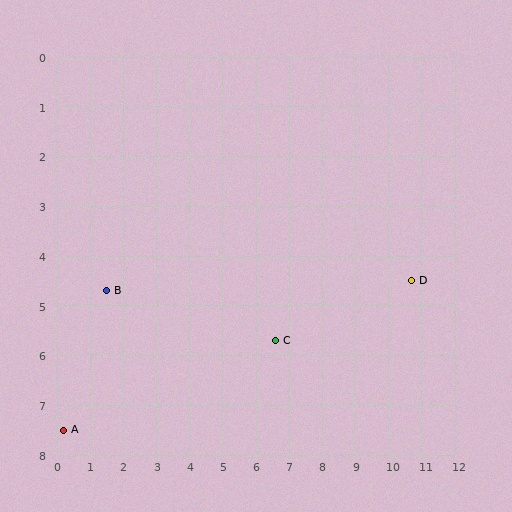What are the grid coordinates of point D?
Point D is at approximately (10.7, 4.5).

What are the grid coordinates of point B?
Point B is at approximately (1.5, 4.7).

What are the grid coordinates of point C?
Point C is at approximately (6.6, 5.7).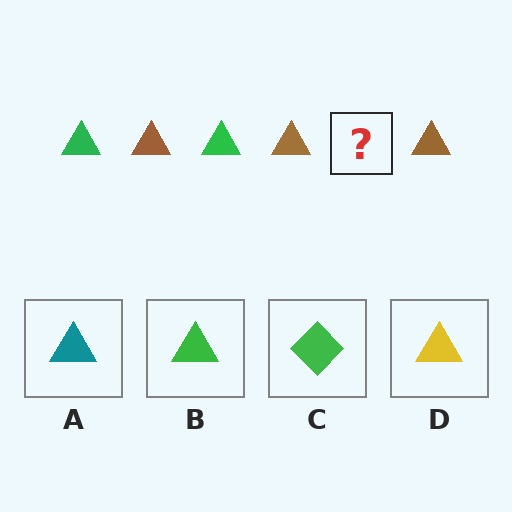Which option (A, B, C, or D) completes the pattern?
B.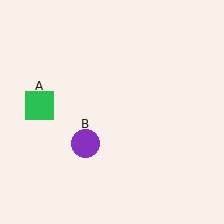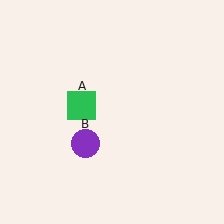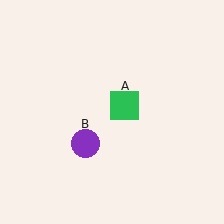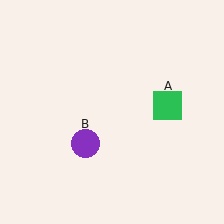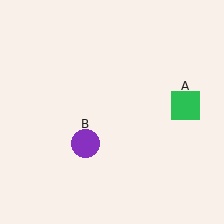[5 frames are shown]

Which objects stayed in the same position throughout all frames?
Purple circle (object B) remained stationary.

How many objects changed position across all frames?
1 object changed position: green square (object A).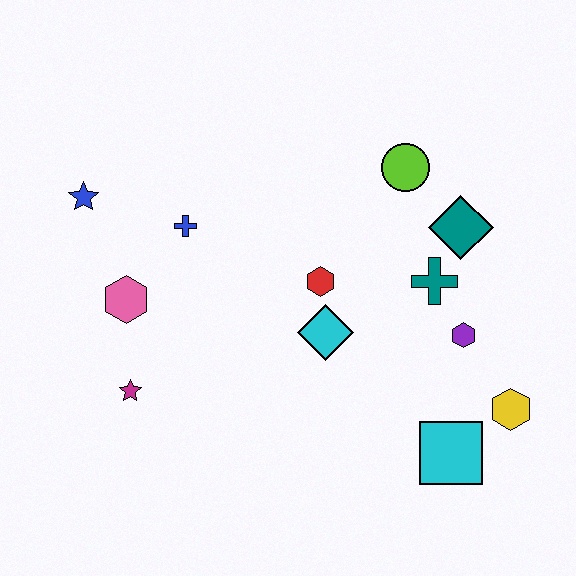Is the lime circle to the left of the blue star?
No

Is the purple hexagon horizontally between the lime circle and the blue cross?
No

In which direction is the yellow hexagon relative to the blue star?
The yellow hexagon is to the right of the blue star.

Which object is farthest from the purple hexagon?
The blue star is farthest from the purple hexagon.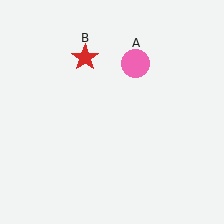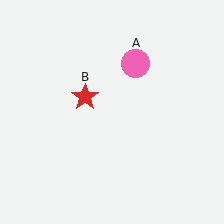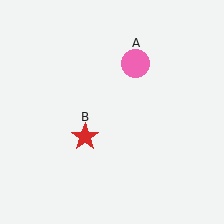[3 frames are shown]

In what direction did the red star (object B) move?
The red star (object B) moved down.